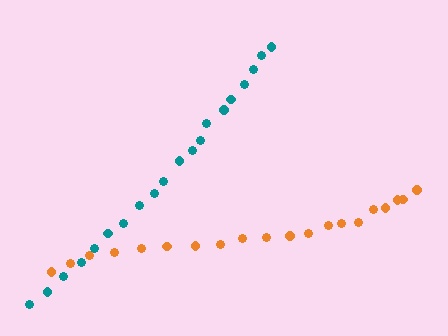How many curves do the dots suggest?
There are 2 distinct paths.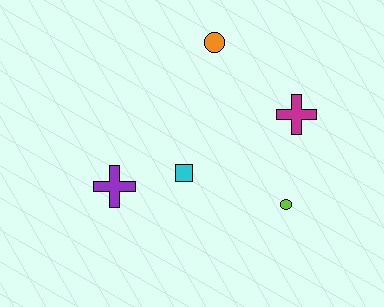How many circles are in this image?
There are 2 circles.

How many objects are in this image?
There are 5 objects.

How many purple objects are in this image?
There is 1 purple object.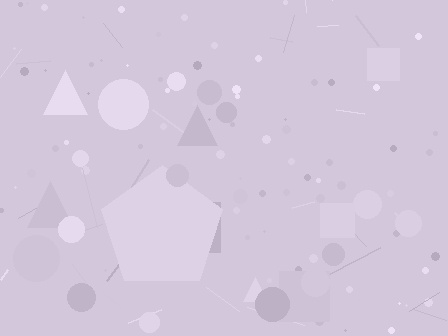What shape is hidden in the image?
A pentagon is hidden in the image.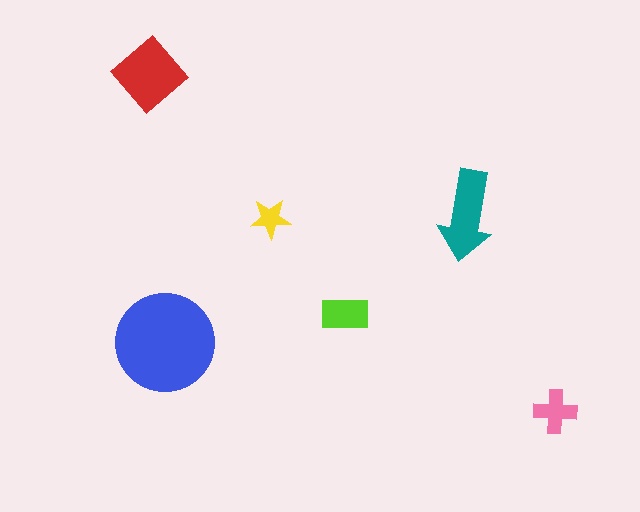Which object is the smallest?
The yellow star.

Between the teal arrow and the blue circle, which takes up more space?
The blue circle.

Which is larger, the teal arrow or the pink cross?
The teal arrow.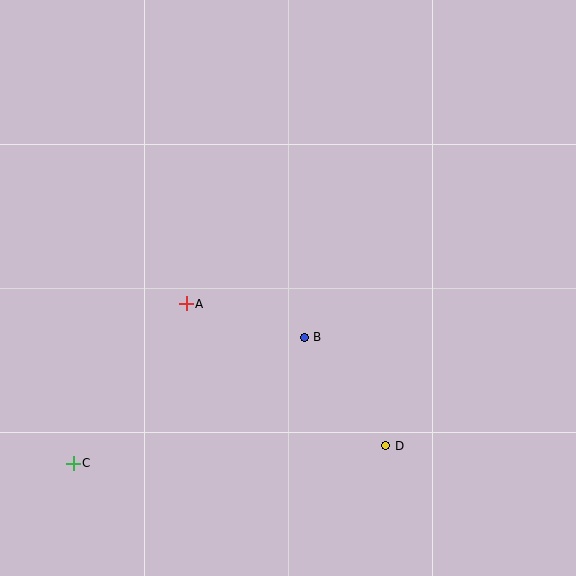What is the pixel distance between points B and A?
The distance between B and A is 123 pixels.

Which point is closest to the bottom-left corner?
Point C is closest to the bottom-left corner.